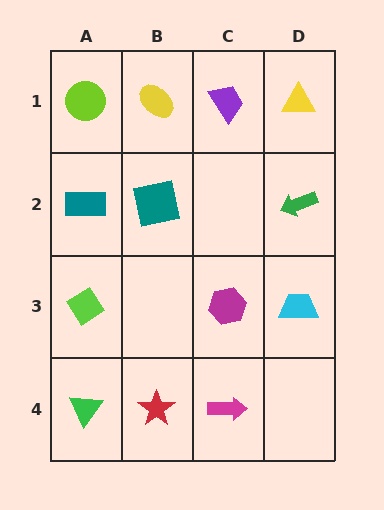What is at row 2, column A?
A teal rectangle.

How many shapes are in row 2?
3 shapes.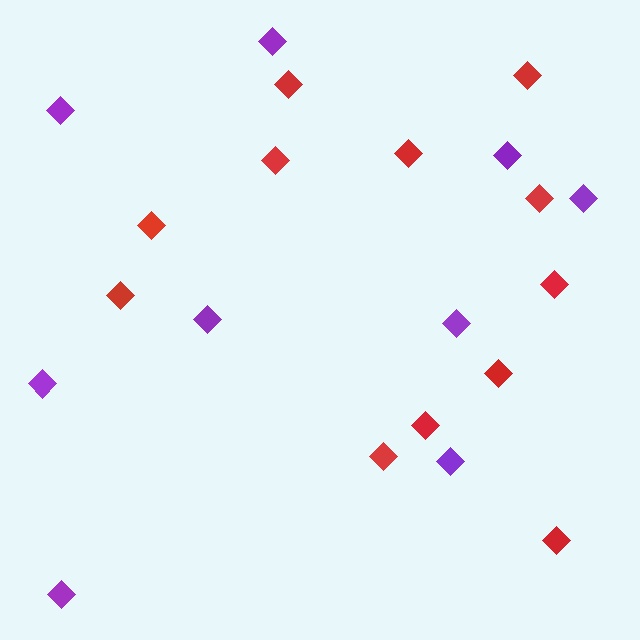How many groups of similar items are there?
There are 2 groups: one group of purple diamonds (9) and one group of red diamonds (12).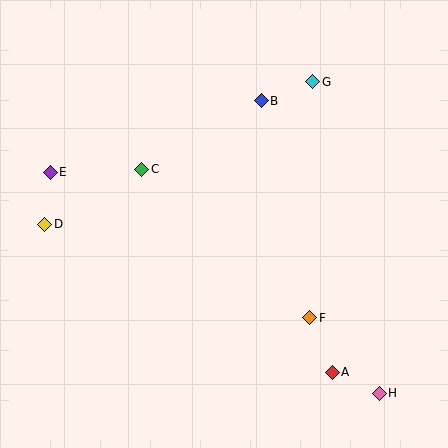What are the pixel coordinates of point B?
Point B is at (261, 101).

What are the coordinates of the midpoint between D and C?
The midpoint between D and C is at (93, 197).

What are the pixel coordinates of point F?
Point F is at (310, 318).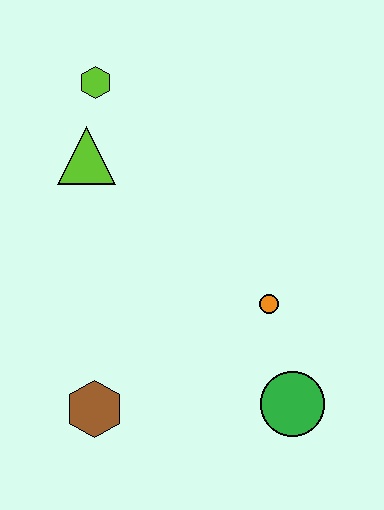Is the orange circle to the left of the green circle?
Yes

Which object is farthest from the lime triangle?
The green circle is farthest from the lime triangle.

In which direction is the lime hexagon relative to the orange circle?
The lime hexagon is above the orange circle.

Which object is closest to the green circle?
The orange circle is closest to the green circle.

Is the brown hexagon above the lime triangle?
No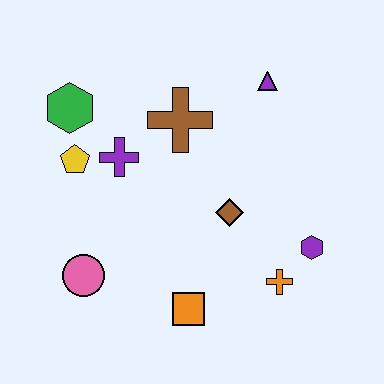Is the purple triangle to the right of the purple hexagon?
No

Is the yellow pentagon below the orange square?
No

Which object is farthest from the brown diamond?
The green hexagon is farthest from the brown diamond.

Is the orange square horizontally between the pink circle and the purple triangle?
Yes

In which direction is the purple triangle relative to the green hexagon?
The purple triangle is to the right of the green hexagon.